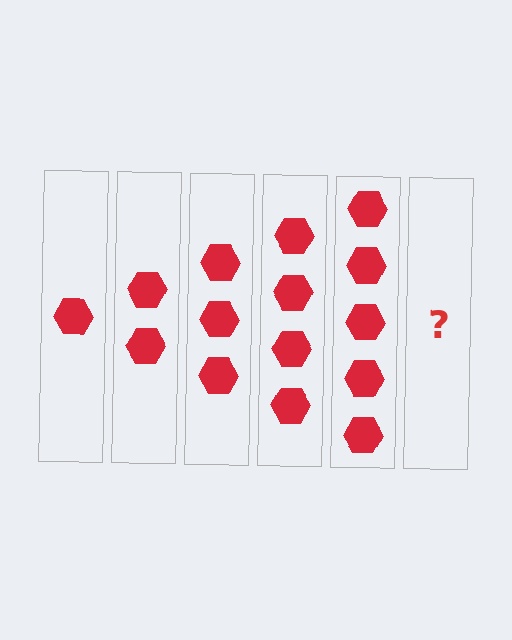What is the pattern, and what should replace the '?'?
The pattern is that each step adds one more hexagon. The '?' should be 6 hexagons.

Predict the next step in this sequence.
The next step is 6 hexagons.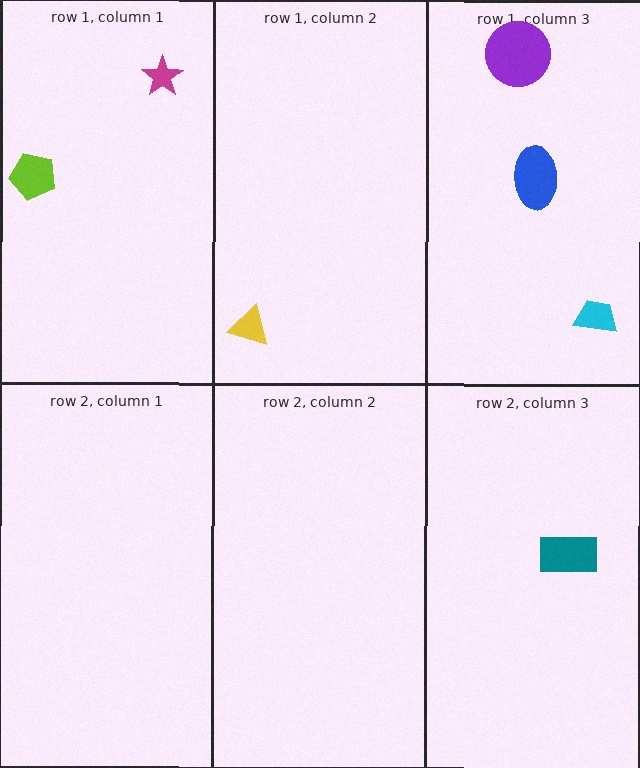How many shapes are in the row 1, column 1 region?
2.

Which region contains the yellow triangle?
The row 1, column 2 region.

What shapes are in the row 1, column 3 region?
The cyan trapezoid, the blue ellipse, the purple circle.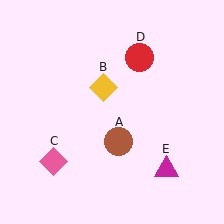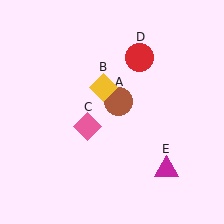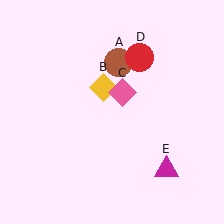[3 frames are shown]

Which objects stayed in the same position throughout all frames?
Yellow diamond (object B) and red circle (object D) and magenta triangle (object E) remained stationary.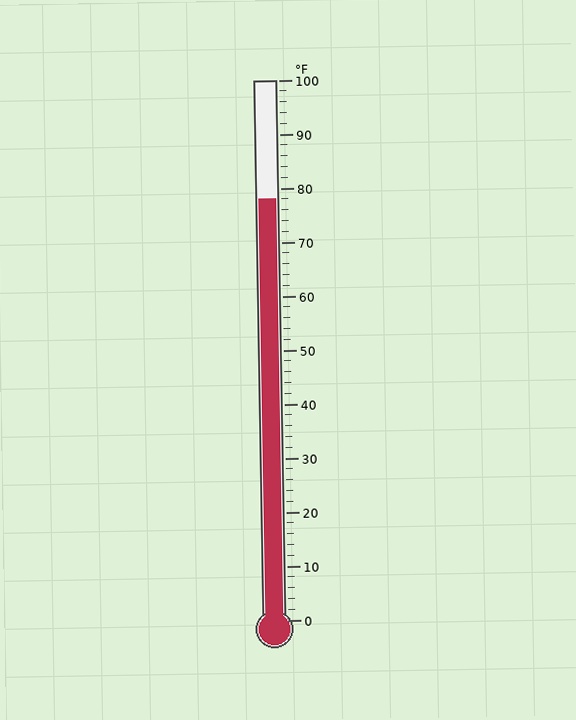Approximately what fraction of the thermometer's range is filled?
The thermometer is filled to approximately 80% of its range.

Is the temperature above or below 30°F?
The temperature is above 30°F.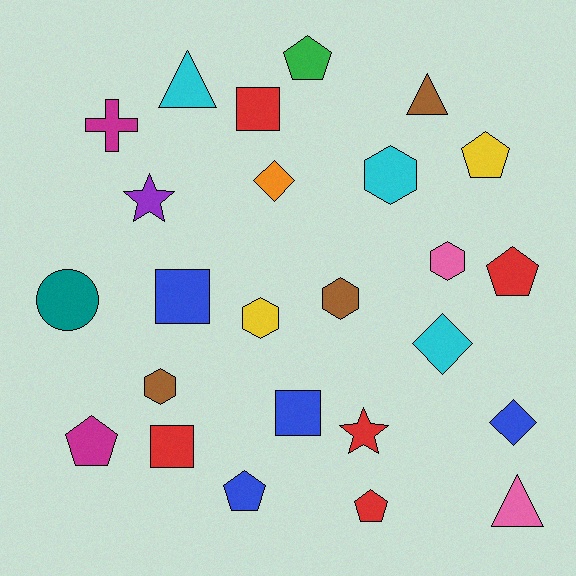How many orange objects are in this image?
There is 1 orange object.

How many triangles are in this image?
There are 3 triangles.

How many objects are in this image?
There are 25 objects.